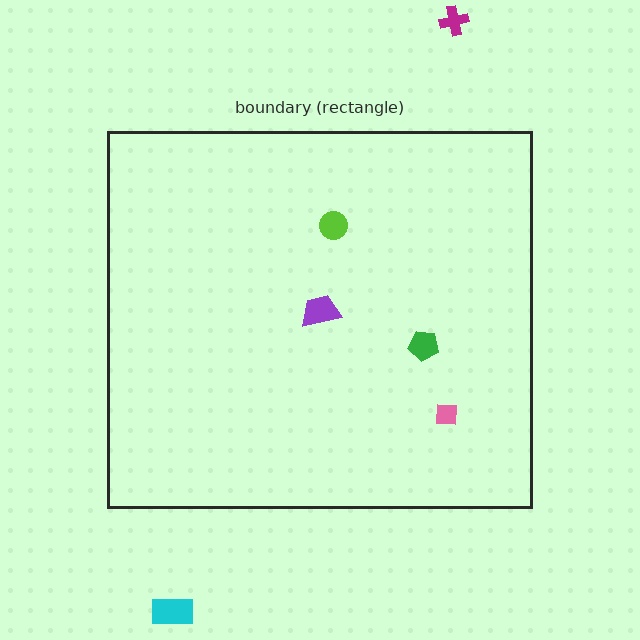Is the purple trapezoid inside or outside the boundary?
Inside.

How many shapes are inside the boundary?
4 inside, 2 outside.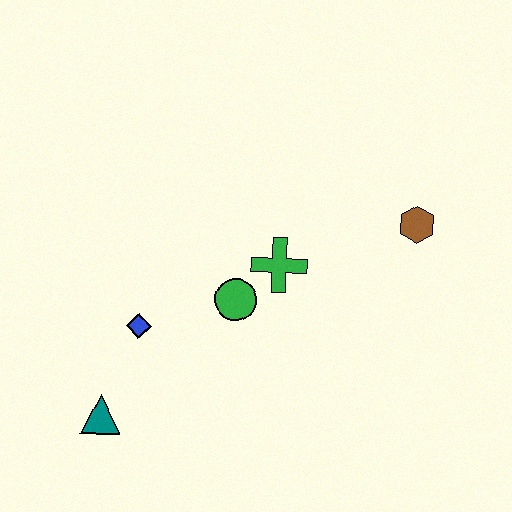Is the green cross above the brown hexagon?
No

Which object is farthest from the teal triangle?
The brown hexagon is farthest from the teal triangle.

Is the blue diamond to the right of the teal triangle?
Yes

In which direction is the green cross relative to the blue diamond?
The green cross is to the right of the blue diamond.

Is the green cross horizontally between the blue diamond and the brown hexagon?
Yes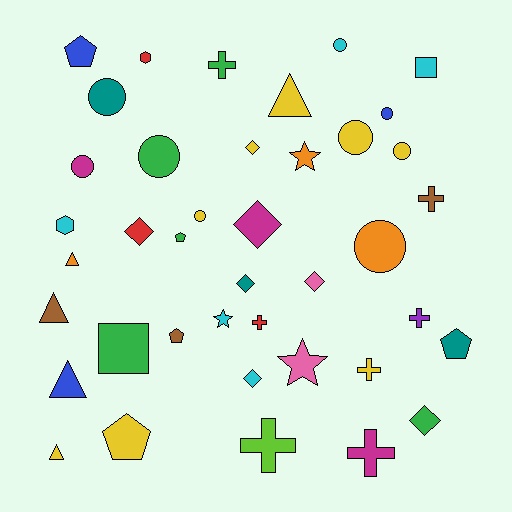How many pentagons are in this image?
There are 5 pentagons.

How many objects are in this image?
There are 40 objects.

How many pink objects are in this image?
There are 2 pink objects.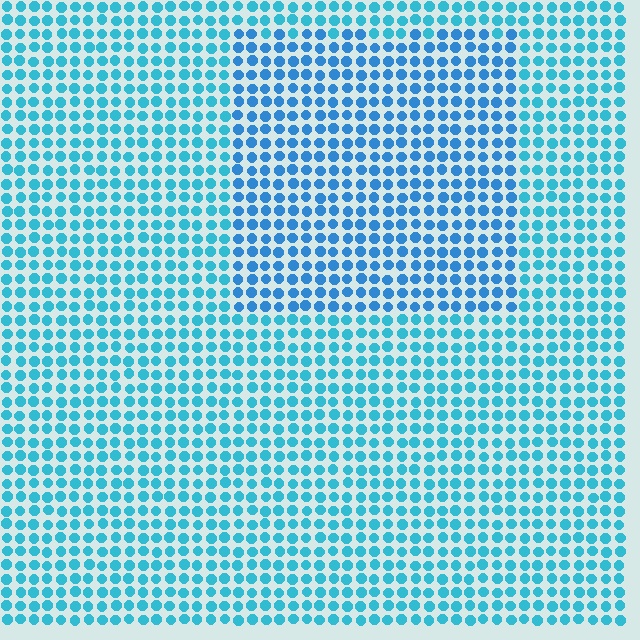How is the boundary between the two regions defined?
The boundary is defined purely by a slight shift in hue (about 19 degrees). Spacing, size, and orientation are identical on both sides.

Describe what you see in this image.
The image is filled with small cyan elements in a uniform arrangement. A rectangle-shaped region is visible where the elements are tinted to a slightly different hue, forming a subtle color boundary.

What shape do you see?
I see a rectangle.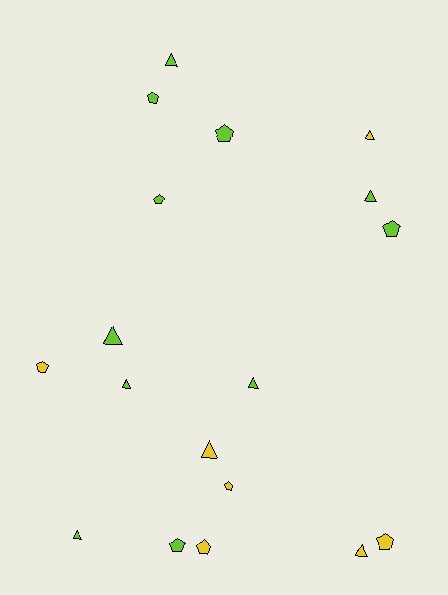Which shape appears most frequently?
Triangle, with 9 objects.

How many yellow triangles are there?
There are 3 yellow triangles.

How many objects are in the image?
There are 18 objects.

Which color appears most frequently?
Lime, with 11 objects.